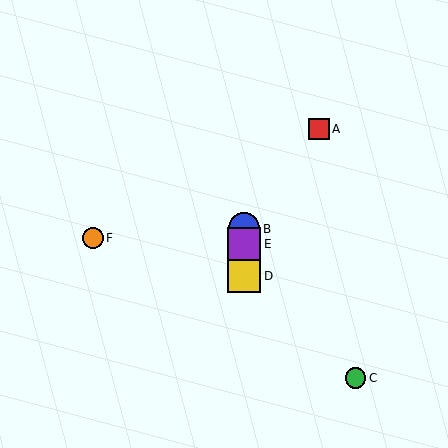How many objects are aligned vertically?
3 objects (B, D, E) are aligned vertically.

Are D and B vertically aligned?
Yes, both are at x≈244.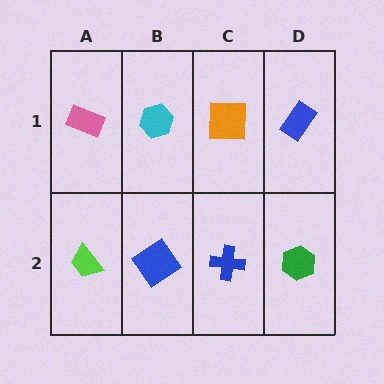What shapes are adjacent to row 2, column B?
A cyan hexagon (row 1, column B), a lime trapezoid (row 2, column A), a blue cross (row 2, column C).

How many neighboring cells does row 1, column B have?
3.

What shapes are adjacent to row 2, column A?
A pink rectangle (row 1, column A), a blue diamond (row 2, column B).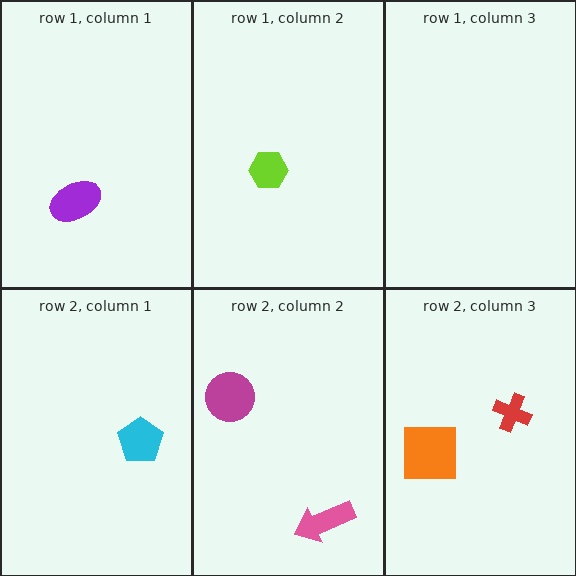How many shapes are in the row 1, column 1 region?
1.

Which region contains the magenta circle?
The row 2, column 2 region.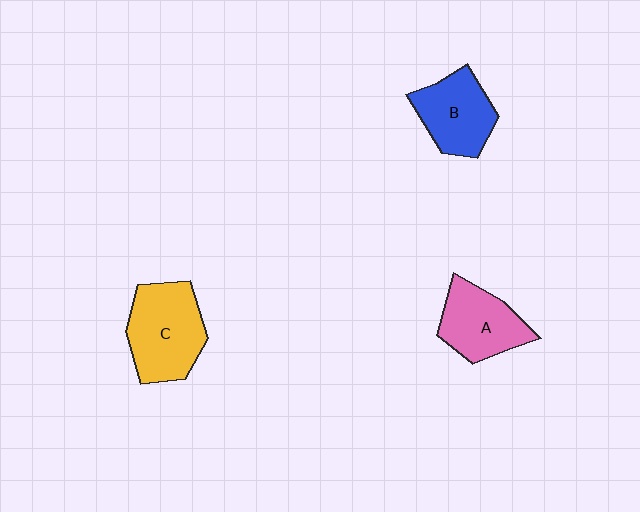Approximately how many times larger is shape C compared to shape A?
Approximately 1.3 times.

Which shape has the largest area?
Shape C (yellow).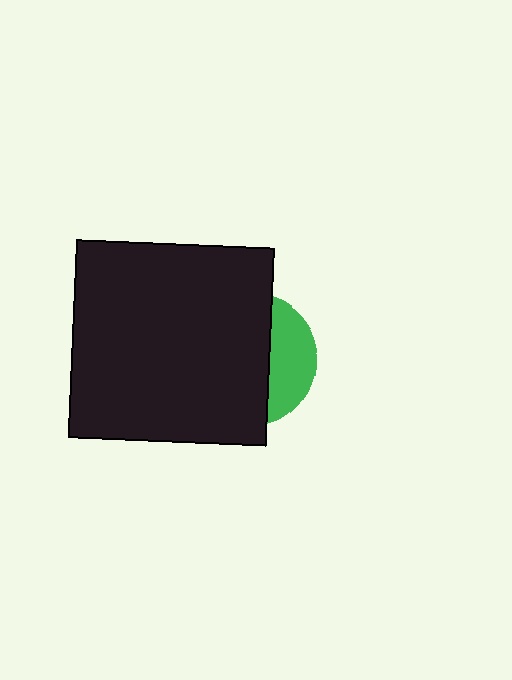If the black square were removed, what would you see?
You would see the complete green circle.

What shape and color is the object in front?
The object in front is a black square.